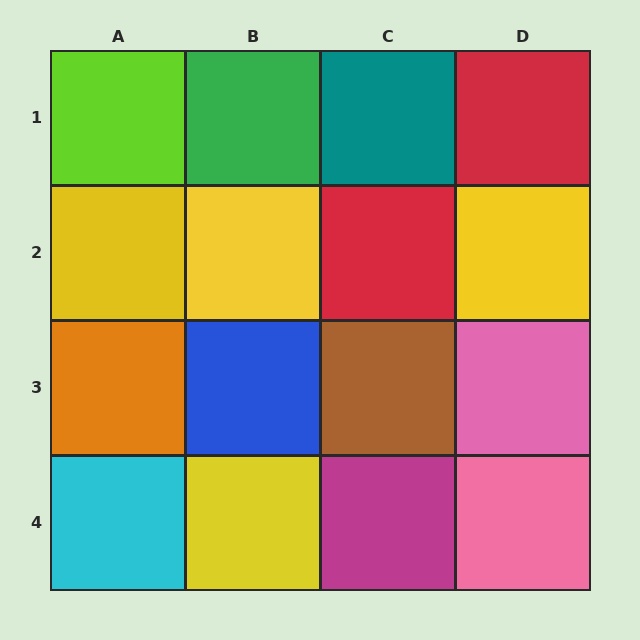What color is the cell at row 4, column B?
Yellow.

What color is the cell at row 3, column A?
Orange.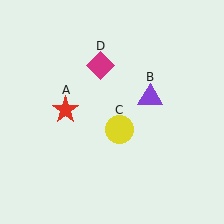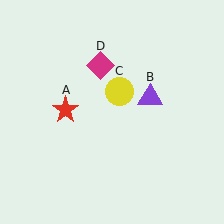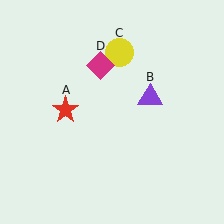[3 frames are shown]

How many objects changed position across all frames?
1 object changed position: yellow circle (object C).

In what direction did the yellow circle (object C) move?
The yellow circle (object C) moved up.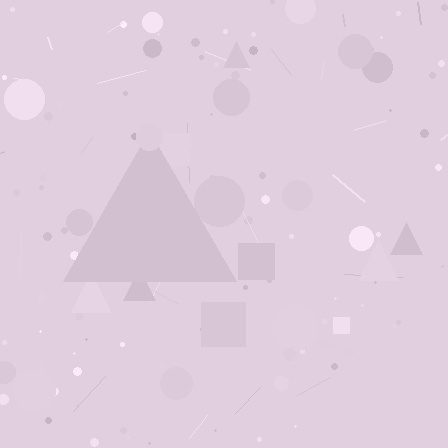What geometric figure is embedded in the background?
A triangle is embedded in the background.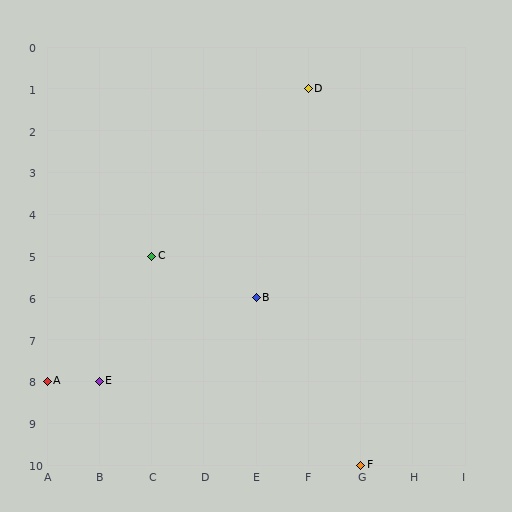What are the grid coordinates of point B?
Point B is at grid coordinates (E, 6).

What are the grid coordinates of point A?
Point A is at grid coordinates (A, 8).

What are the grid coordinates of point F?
Point F is at grid coordinates (G, 10).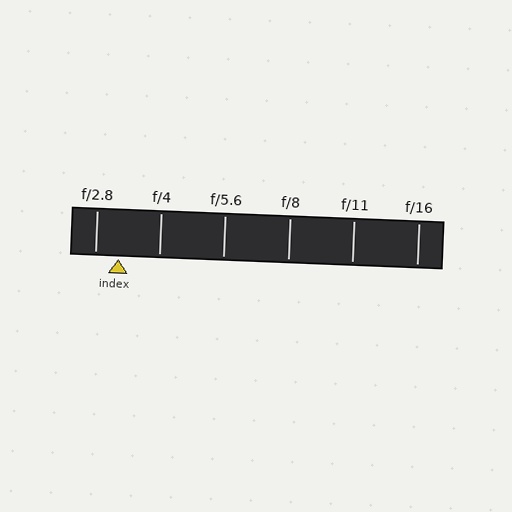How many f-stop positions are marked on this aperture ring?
There are 6 f-stop positions marked.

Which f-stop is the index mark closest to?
The index mark is closest to f/2.8.